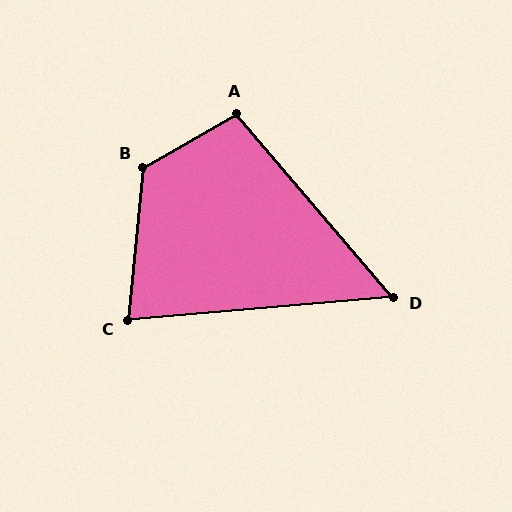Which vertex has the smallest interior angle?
D, at approximately 54 degrees.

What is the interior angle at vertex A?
Approximately 100 degrees (obtuse).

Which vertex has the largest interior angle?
B, at approximately 126 degrees.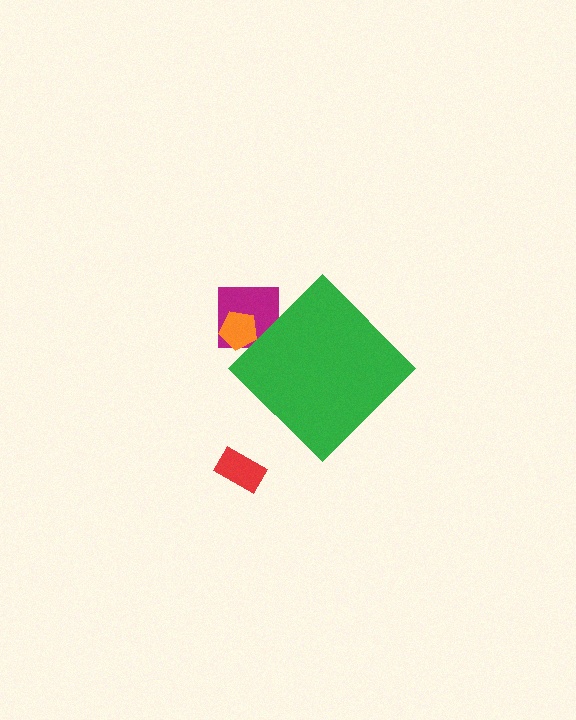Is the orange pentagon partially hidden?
Yes, the orange pentagon is partially hidden behind the green diamond.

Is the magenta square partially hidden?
Yes, the magenta square is partially hidden behind the green diamond.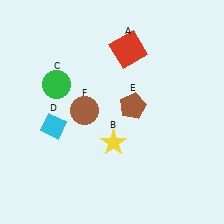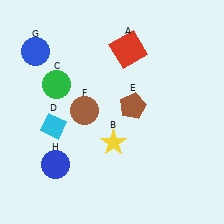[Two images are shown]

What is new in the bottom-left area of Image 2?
A blue circle (H) was added in the bottom-left area of Image 2.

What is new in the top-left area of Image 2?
A blue circle (G) was added in the top-left area of Image 2.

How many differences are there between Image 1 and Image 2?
There are 2 differences between the two images.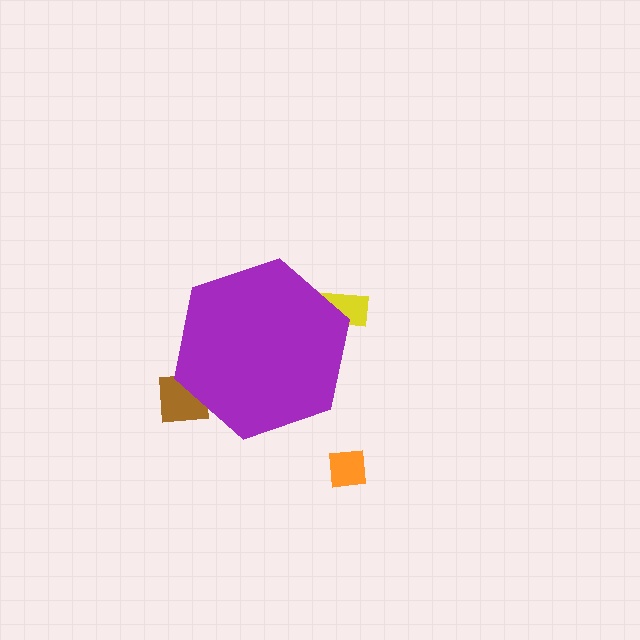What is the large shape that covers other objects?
A purple hexagon.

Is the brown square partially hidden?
Yes, the brown square is partially hidden behind the purple hexagon.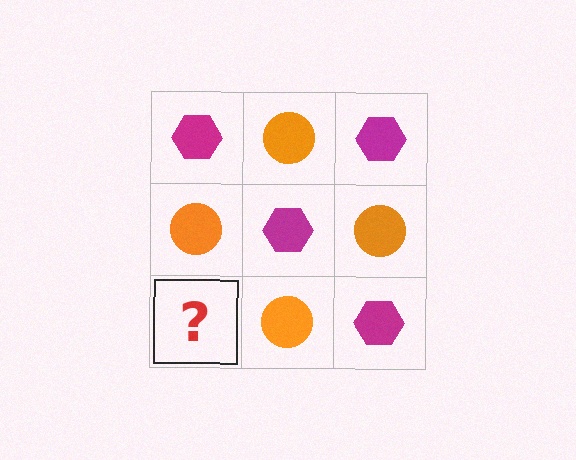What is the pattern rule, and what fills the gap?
The rule is that it alternates magenta hexagon and orange circle in a checkerboard pattern. The gap should be filled with a magenta hexagon.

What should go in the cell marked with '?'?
The missing cell should contain a magenta hexagon.